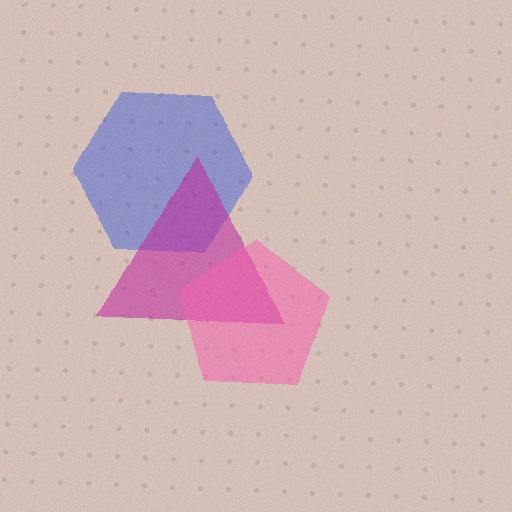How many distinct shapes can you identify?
There are 3 distinct shapes: a blue hexagon, a magenta triangle, a pink pentagon.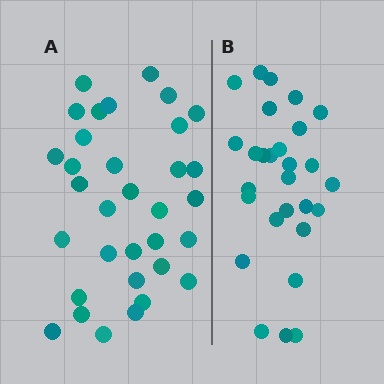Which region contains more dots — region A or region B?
Region A (the left region) has more dots.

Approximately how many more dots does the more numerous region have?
Region A has about 5 more dots than region B.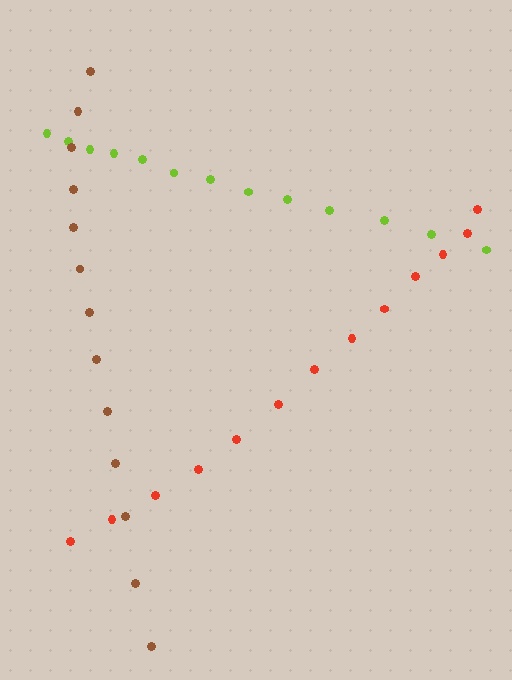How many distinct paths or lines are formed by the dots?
There are 3 distinct paths.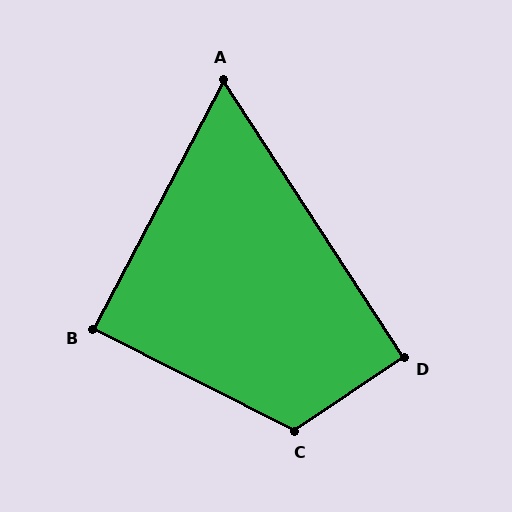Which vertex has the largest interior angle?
C, at approximately 119 degrees.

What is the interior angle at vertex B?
Approximately 89 degrees (approximately right).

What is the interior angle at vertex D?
Approximately 91 degrees (approximately right).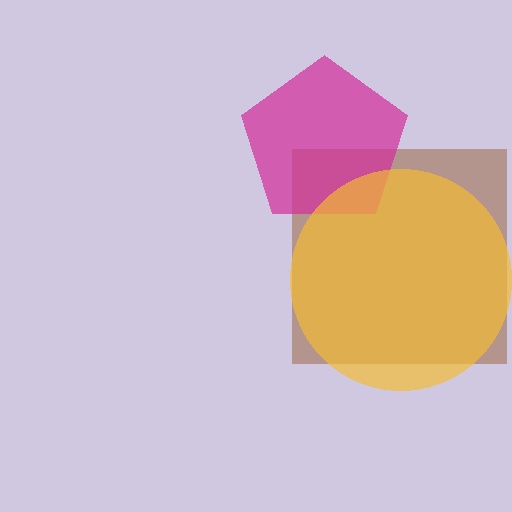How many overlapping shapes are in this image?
There are 3 overlapping shapes in the image.